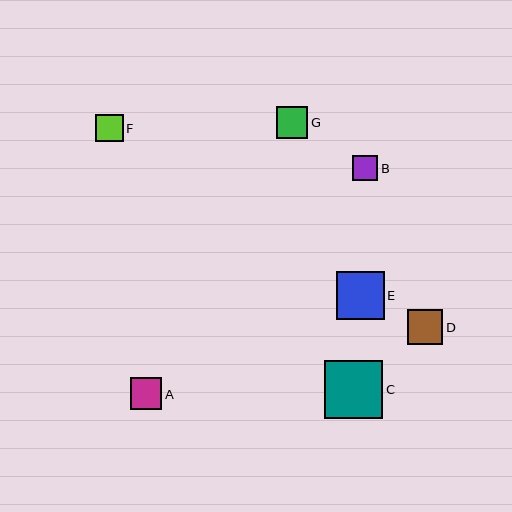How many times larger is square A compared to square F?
Square A is approximately 1.2 times the size of square F.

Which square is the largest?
Square C is the largest with a size of approximately 58 pixels.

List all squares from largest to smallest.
From largest to smallest: C, E, D, A, G, F, B.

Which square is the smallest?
Square B is the smallest with a size of approximately 26 pixels.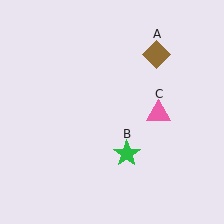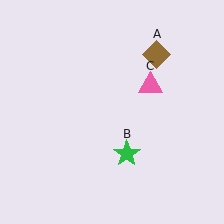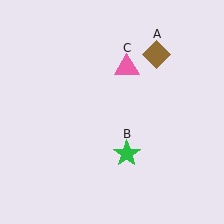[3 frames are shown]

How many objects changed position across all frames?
1 object changed position: pink triangle (object C).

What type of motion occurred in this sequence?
The pink triangle (object C) rotated counterclockwise around the center of the scene.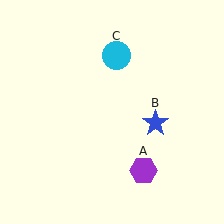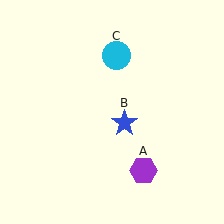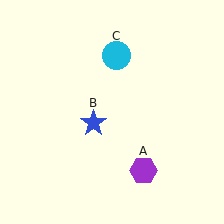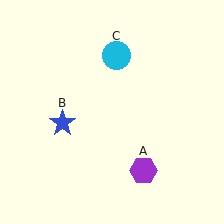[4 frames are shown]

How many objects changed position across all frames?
1 object changed position: blue star (object B).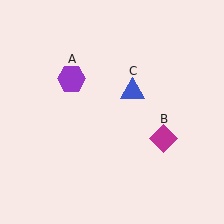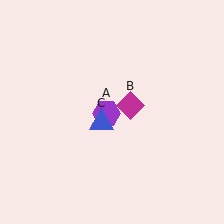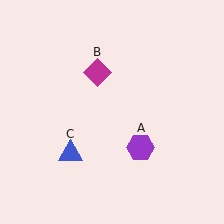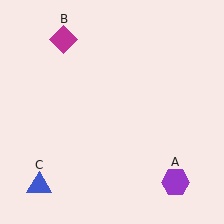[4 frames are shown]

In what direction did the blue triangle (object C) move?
The blue triangle (object C) moved down and to the left.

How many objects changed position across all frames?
3 objects changed position: purple hexagon (object A), magenta diamond (object B), blue triangle (object C).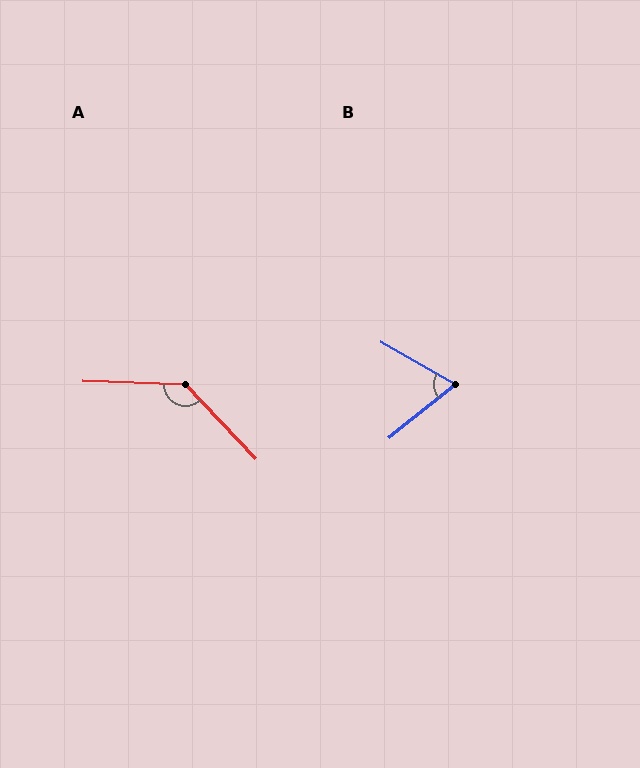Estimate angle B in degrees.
Approximately 68 degrees.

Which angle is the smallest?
B, at approximately 68 degrees.